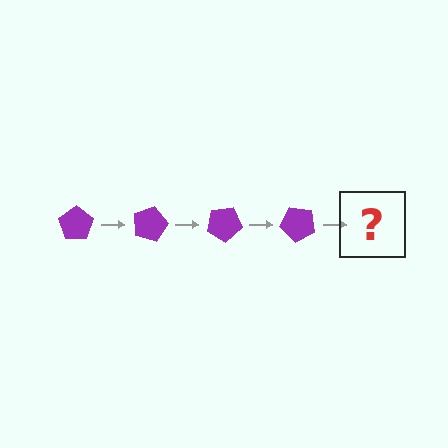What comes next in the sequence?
The next element should be a purple pentagon rotated 60 degrees.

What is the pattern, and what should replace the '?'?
The pattern is that the pentagon rotates 15 degrees each step. The '?' should be a purple pentagon rotated 60 degrees.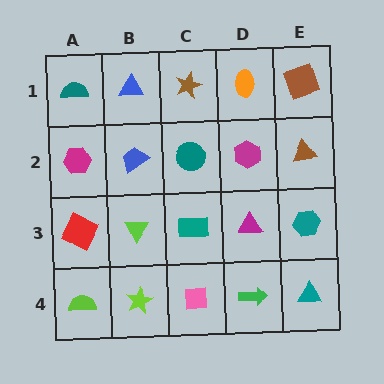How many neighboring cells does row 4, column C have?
3.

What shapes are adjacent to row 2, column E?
A brown square (row 1, column E), a teal hexagon (row 3, column E), a magenta hexagon (row 2, column D).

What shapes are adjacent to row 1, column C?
A teal circle (row 2, column C), a blue triangle (row 1, column B), an orange ellipse (row 1, column D).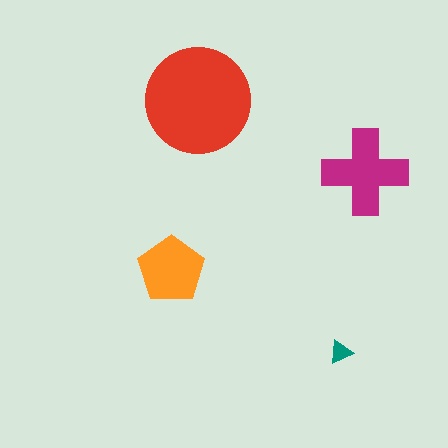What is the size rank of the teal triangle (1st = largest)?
4th.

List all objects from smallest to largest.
The teal triangle, the orange pentagon, the magenta cross, the red circle.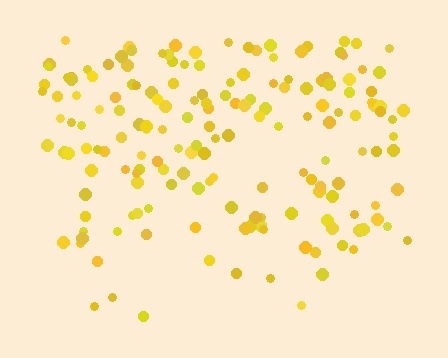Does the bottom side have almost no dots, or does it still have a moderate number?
Still a moderate number, just noticeably fewer than the top.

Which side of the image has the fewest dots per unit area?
The bottom.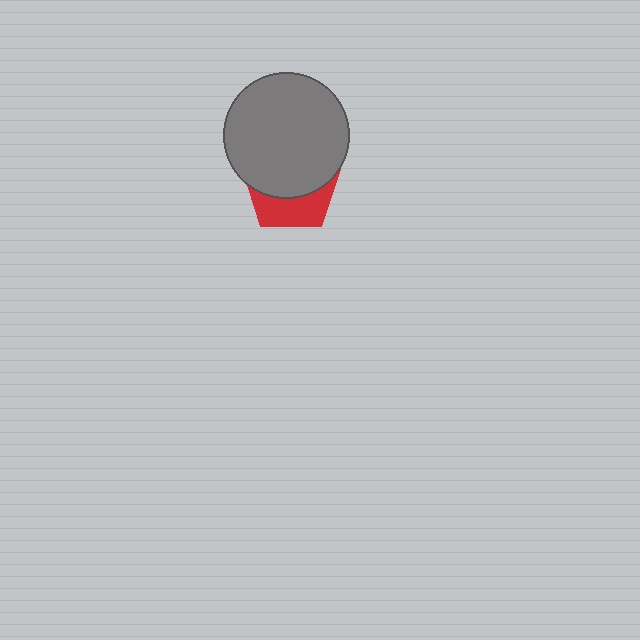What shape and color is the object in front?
The object in front is a gray circle.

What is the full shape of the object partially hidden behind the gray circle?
The partially hidden object is a red pentagon.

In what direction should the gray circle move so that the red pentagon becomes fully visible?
The gray circle should move up. That is the shortest direction to clear the overlap and leave the red pentagon fully visible.